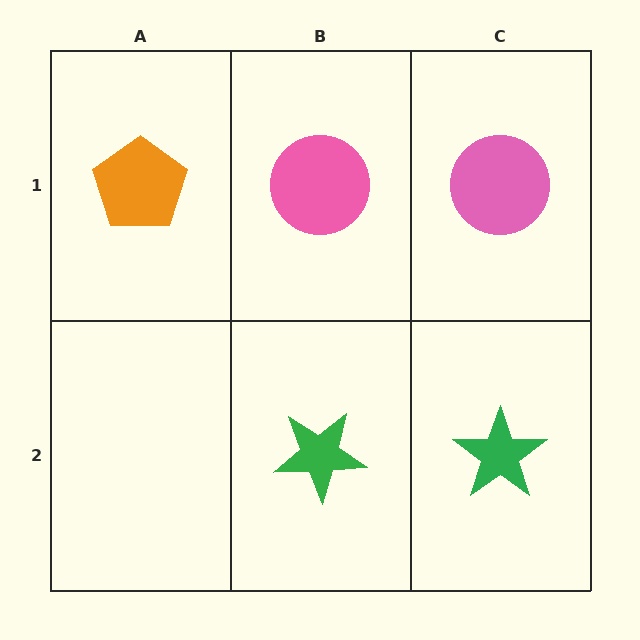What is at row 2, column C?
A green star.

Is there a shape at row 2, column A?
No, that cell is empty.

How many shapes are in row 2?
2 shapes.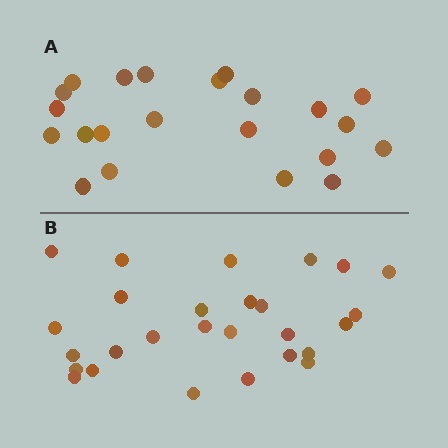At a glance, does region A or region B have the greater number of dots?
Region B (the bottom region) has more dots.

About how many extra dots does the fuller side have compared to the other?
Region B has about 5 more dots than region A.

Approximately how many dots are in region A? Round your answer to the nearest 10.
About 20 dots. (The exact count is 22, which rounds to 20.)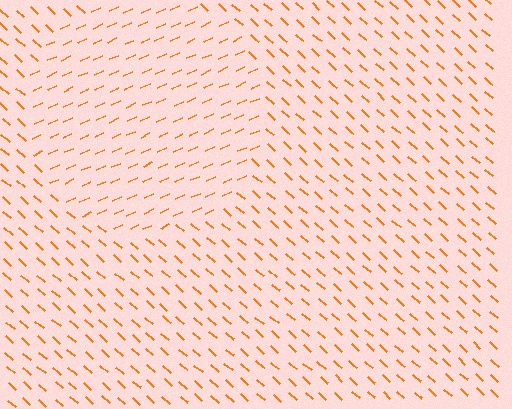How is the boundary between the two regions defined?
The boundary is defined purely by a change in line orientation (approximately 66 degrees difference). All lines are the same color and thickness.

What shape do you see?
I see a circle.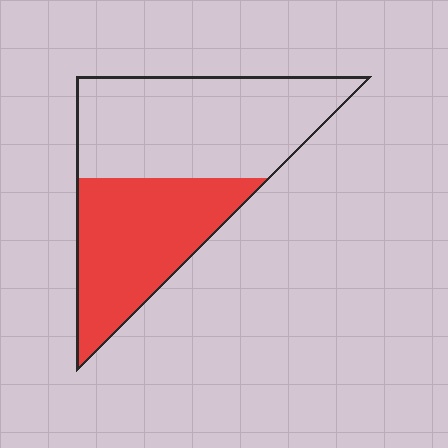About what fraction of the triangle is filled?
About two fifths (2/5).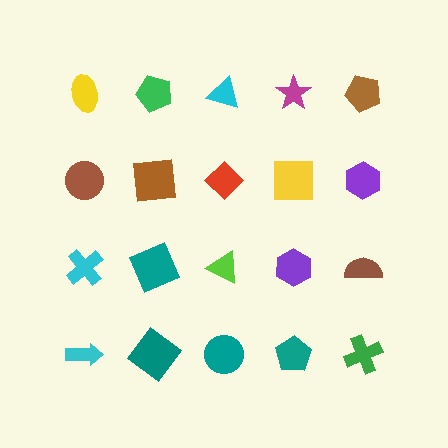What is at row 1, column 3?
A cyan triangle.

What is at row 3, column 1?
A cyan cross.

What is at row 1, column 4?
A magenta star.